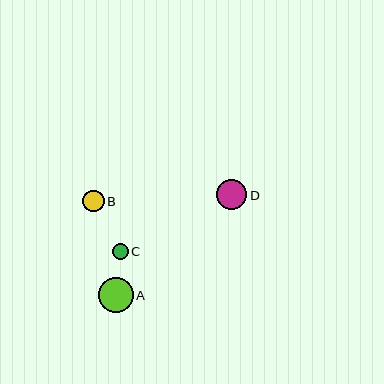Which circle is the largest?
Circle A is the largest with a size of approximately 35 pixels.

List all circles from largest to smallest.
From largest to smallest: A, D, B, C.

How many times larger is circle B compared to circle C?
Circle B is approximately 1.3 times the size of circle C.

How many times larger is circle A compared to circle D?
Circle A is approximately 1.2 times the size of circle D.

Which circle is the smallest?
Circle C is the smallest with a size of approximately 16 pixels.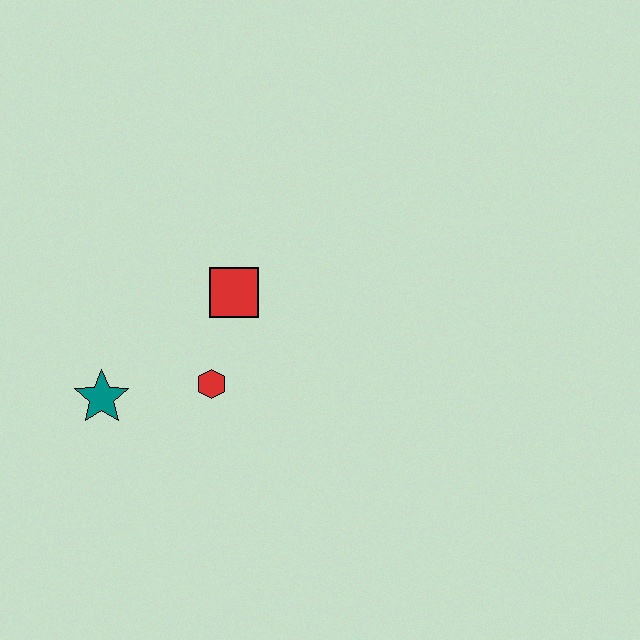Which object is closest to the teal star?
The red hexagon is closest to the teal star.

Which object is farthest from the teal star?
The red square is farthest from the teal star.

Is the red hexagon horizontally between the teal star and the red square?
Yes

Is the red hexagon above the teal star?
Yes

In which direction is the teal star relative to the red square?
The teal star is to the left of the red square.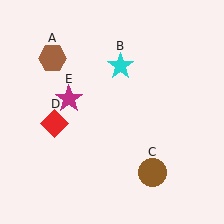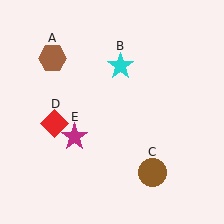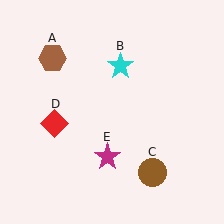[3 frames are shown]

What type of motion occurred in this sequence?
The magenta star (object E) rotated counterclockwise around the center of the scene.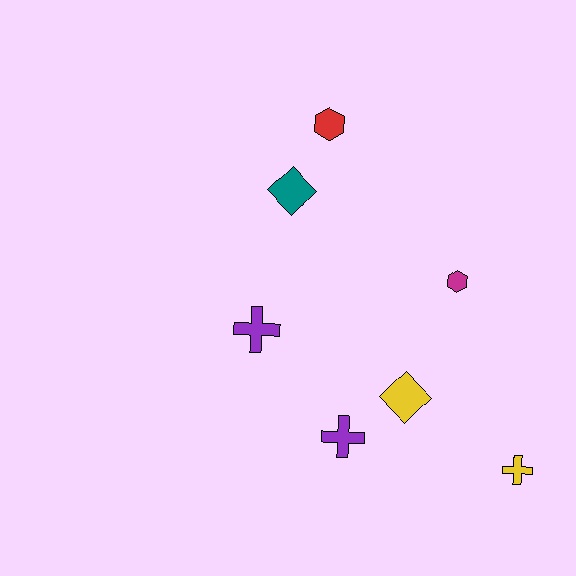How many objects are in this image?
There are 7 objects.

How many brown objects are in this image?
There are no brown objects.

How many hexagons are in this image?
There are 2 hexagons.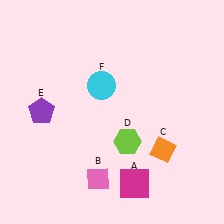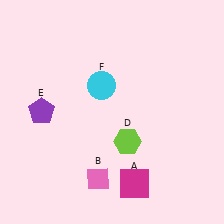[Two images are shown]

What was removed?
The orange diamond (C) was removed in Image 2.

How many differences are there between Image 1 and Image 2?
There is 1 difference between the two images.